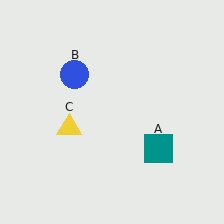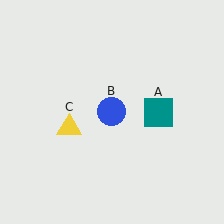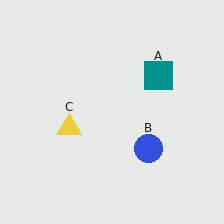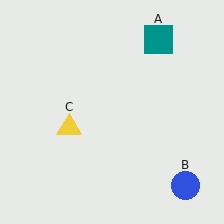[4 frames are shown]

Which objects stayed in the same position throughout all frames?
Yellow triangle (object C) remained stationary.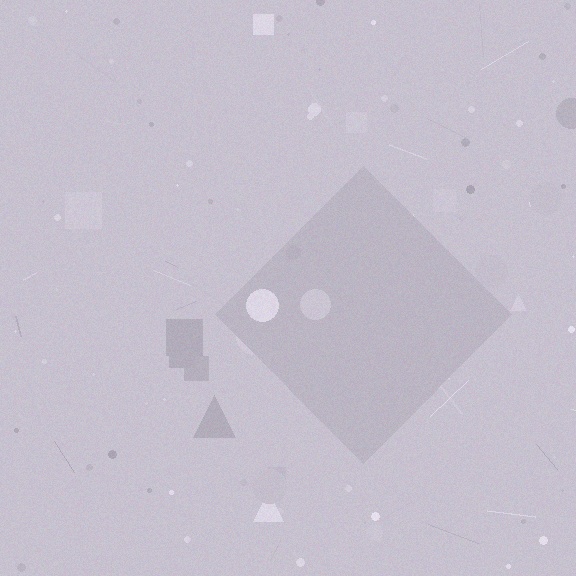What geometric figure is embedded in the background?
A diamond is embedded in the background.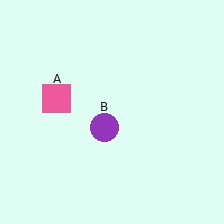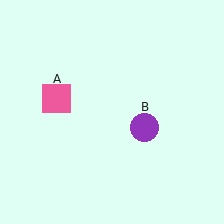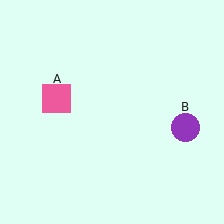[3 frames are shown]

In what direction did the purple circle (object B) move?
The purple circle (object B) moved right.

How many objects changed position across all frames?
1 object changed position: purple circle (object B).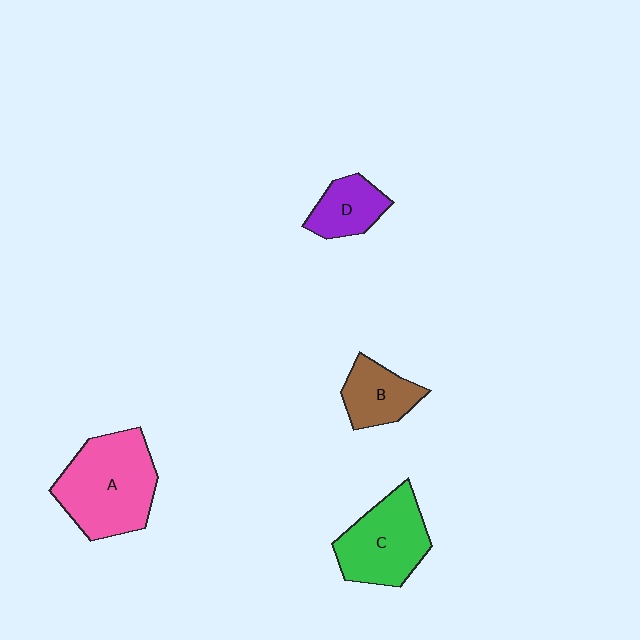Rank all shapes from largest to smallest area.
From largest to smallest: A (pink), C (green), B (brown), D (purple).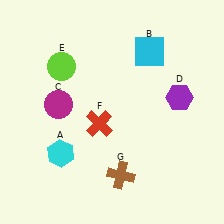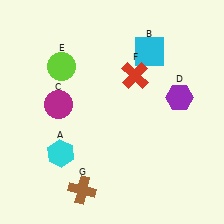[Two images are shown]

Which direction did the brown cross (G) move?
The brown cross (G) moved left.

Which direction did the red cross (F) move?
The red cross (F) moved up.